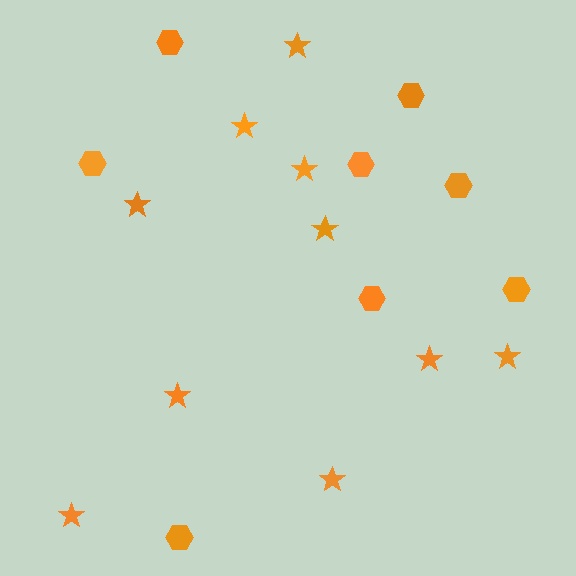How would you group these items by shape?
There are 2 groups: one group of hexagons (8) and one group of stars (10).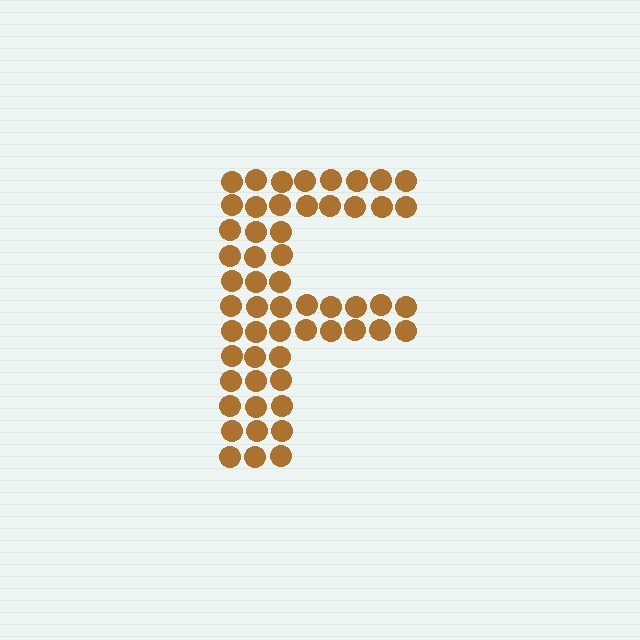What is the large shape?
The large shape is the letter F.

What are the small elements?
The small elements are circles.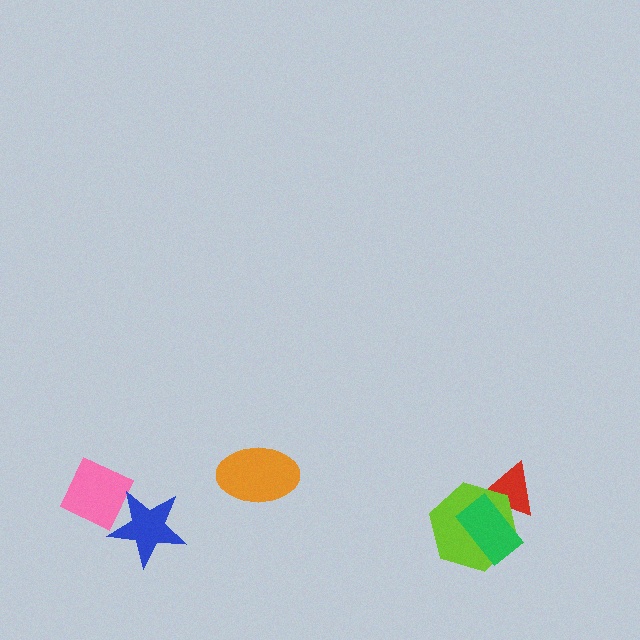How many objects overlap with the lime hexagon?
2 objects overlap with the lime hexagon.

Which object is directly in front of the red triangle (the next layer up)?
The lime hexagon is directly in front of the red triangle.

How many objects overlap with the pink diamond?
1 object overlaps with the pink diamond.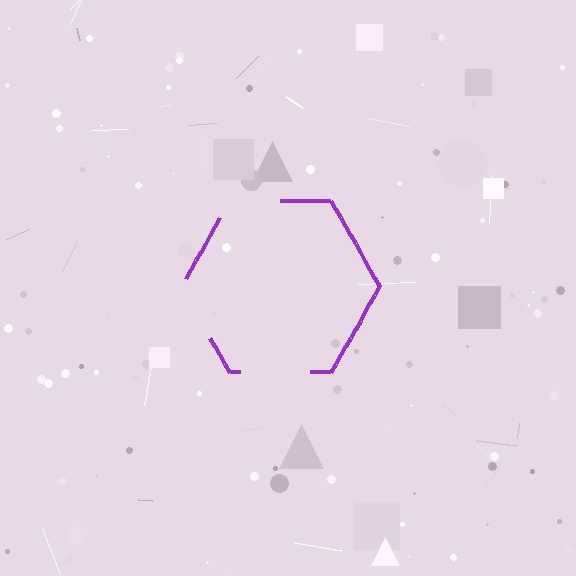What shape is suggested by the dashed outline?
The dashed outline suggests a hexagon.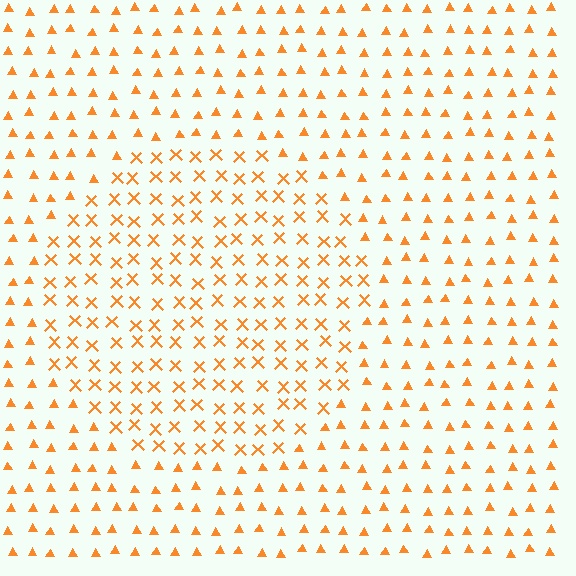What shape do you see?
I see a circle.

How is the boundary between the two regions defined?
The boundary is defined by a change in element shape: X marks inside vs. triangles outside. All elements share the same color and spacing.